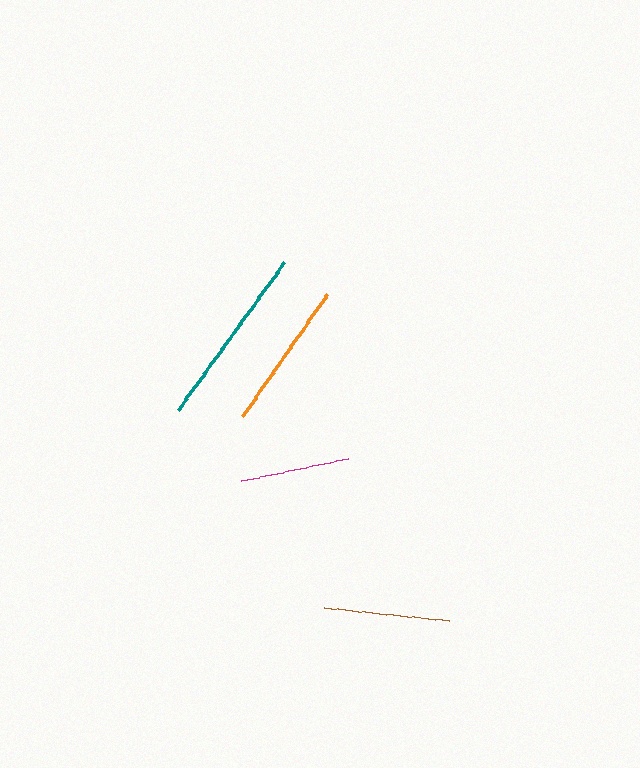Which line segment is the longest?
The teal line is the longest at approximately 182 pixels.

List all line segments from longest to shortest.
From longest to shortest: teal, orange, brown, magenta.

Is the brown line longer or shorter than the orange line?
The orange line is longer than the brown line.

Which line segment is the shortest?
The magenta line is the shortest at approximately 109 pixels.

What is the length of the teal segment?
The teal segment is approximately 182 pixels long.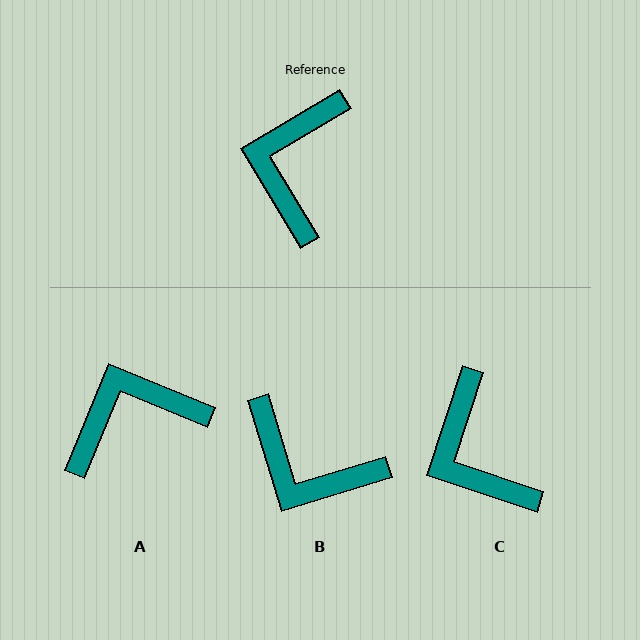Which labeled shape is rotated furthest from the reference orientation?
B, about 76 degrees away.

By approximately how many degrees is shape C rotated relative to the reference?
Approximately 41 degrees counter-clockwise.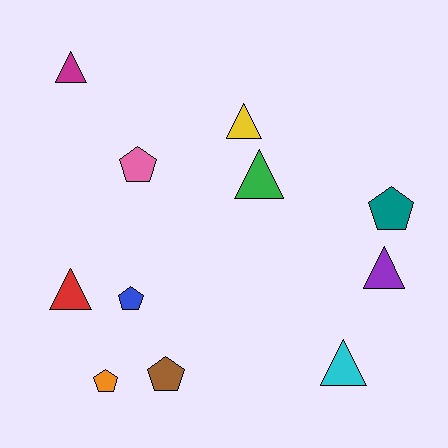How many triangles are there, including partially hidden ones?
There are 6 triangles.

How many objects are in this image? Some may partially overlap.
There are 11 objects.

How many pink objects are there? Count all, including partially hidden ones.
There is 1 pink object.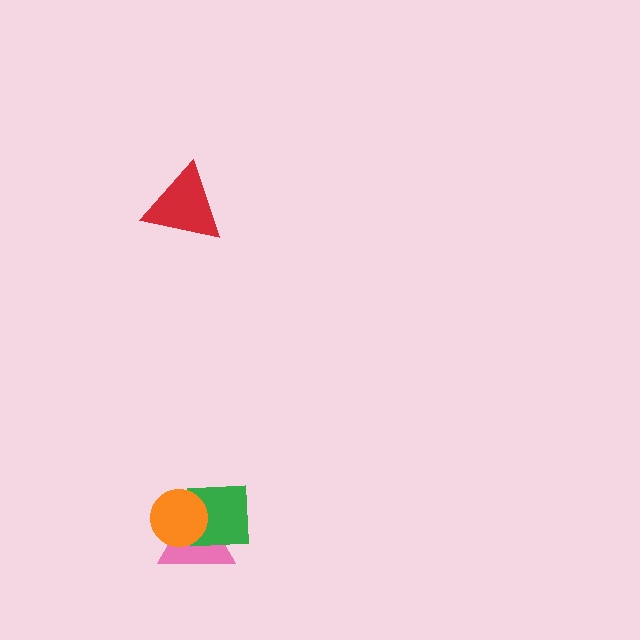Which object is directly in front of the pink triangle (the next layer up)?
The green square is directly in front of the pink triangle.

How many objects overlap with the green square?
2 objects overlap with the green square.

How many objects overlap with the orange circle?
2 objects overlap with the orange circle.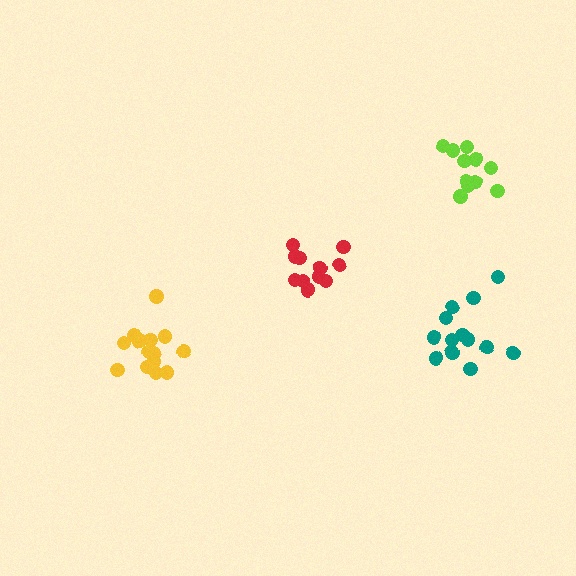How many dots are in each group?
Group 1: 11 dots, Group 2: 13 dots, Group 3: 14 dots, Group 4: 11 dots (49 total).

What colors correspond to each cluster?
The clusters are colored: red, teal, yellow, lime.